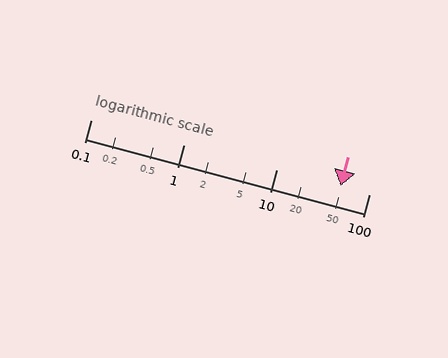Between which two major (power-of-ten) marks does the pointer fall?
The pointer is between 10 and 100.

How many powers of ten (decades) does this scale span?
The scale spans 3 decades, from 0.1 to 100.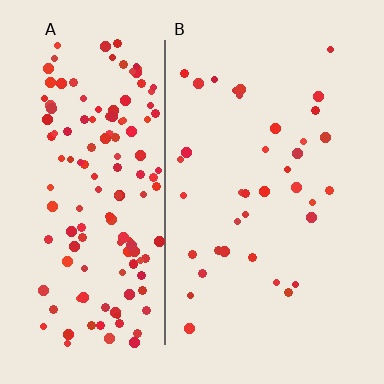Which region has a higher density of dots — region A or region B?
A (the left).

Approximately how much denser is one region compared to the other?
Approximately 4.1× — region A over region B.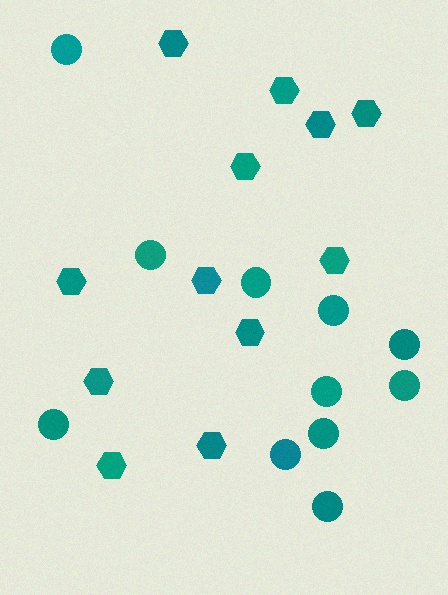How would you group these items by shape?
There are 2 groups: one group of circles (11) and one group of hexagons (12).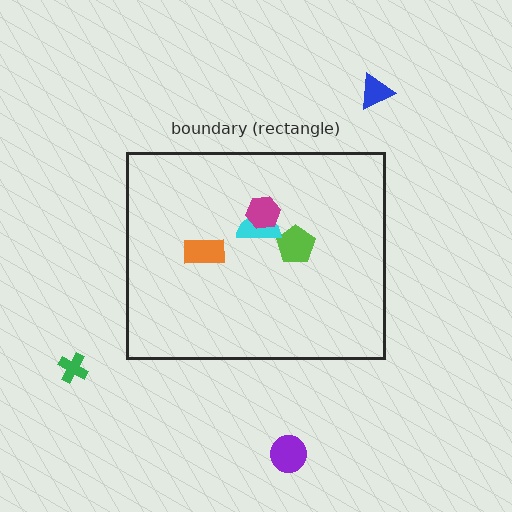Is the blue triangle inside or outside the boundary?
Outside.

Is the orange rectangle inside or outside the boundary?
Inside.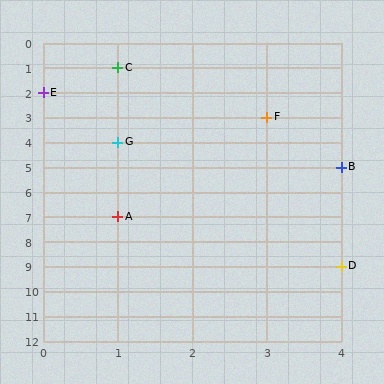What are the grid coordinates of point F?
Point F is at grid coordinates (3, 3).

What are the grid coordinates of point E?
Point E is at grid coordinates (0, 2).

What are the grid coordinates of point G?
Point G is at grid coordinates (1, 4).